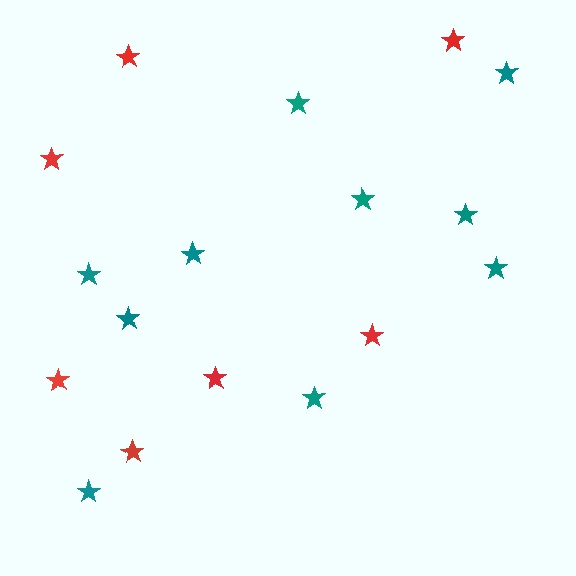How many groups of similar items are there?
There are 2 groups: one group of teal stars (10) and one group of red stars (7).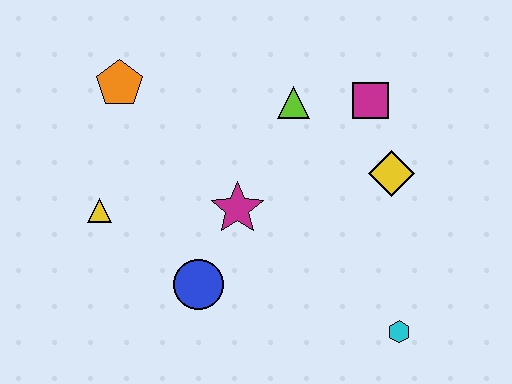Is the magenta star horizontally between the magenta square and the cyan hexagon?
No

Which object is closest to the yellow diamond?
The magenta square is closest to the yellow diamond.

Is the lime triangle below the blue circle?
No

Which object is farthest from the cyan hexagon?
The orange pentagon is farthest from the cyan hexagon.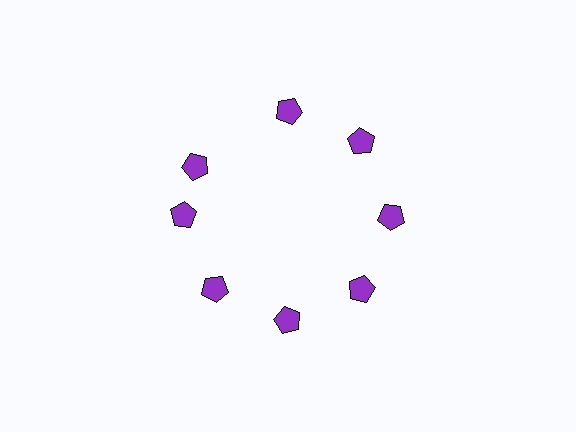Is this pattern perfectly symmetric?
No. The 8 purple pentagons are arranged in a ring, but one element near the 10 o'clock position is rotated out of alignment along the ring, breaking the 8-fold rotational symmetry.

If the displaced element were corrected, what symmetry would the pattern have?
It would have 8-fold rotational symmetry — the pattern would map onto itself every 45 degrees.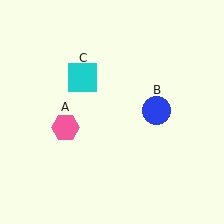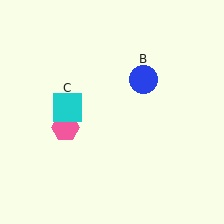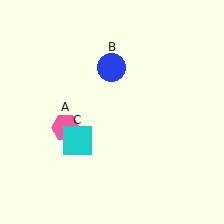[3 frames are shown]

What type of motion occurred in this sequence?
The blue circle (object B), cyan square (object C) rotated counterclockwise around the center of the scene.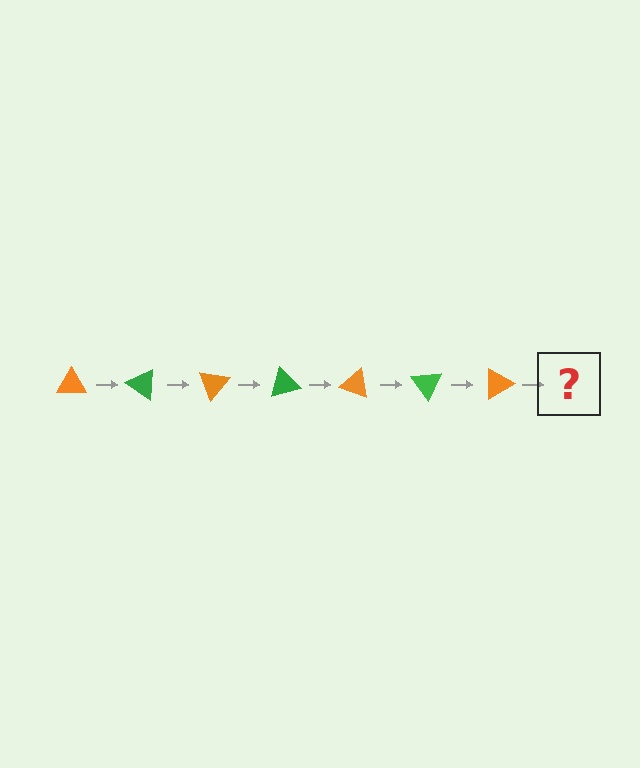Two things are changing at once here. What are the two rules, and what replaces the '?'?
The two rules are that it rotates 35 degrees each step and the color cycles through orange and green. The '?' should be a green triangle, rotated 245 degrees from the start.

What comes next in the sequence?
The next element should be a green triangle, rotated 245 degrees from the start.